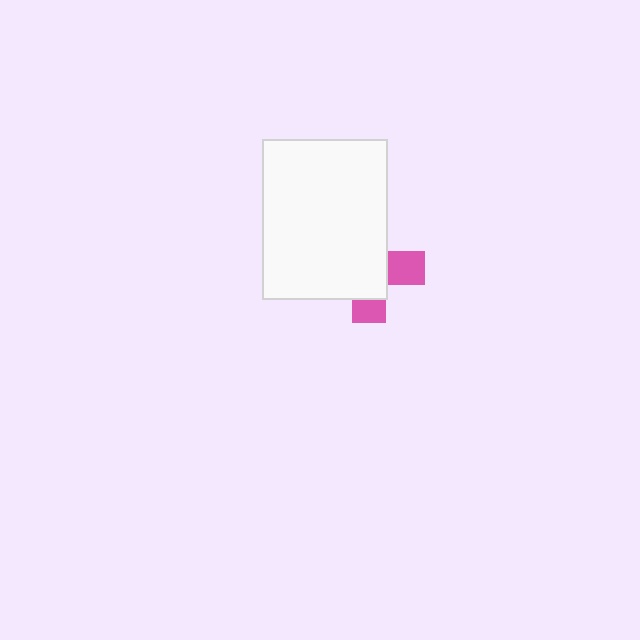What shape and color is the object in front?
The object in front is a white rectangle.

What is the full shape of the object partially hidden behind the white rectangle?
The partially hidden object is a pink cross.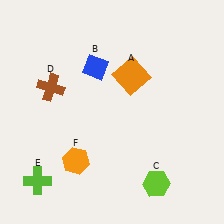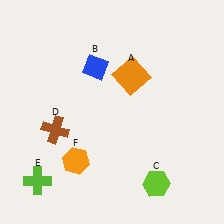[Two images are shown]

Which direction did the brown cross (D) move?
The brown cross (D) moved down.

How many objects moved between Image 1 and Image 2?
1 object moved between the two images.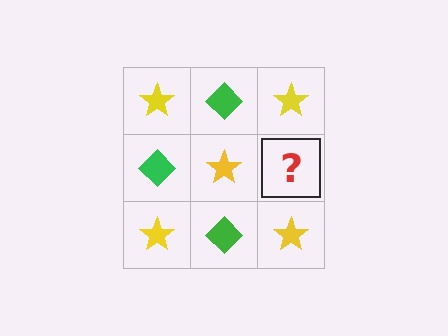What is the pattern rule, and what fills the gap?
The rule is that it alternates yellow star and green diamond in a checkerboard pattern. The gap should be filled with a green diamond.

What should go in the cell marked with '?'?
The missing cell should contain a green diamond.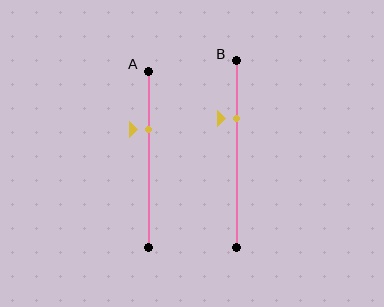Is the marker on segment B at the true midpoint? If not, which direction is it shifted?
No, the marker on segment B is shifted upward by about 19% of the segment length.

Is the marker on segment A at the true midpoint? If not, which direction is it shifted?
No, the marker on segment A is shifted upward by about 17% of the segment length.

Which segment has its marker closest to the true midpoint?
Segment A has its marker closest to the true midpoint.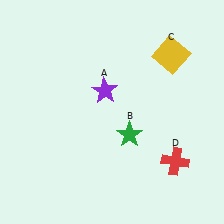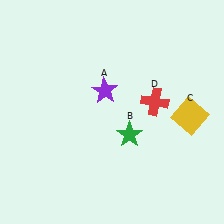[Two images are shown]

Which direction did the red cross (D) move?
The red cross (D) moved up.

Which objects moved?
The objects that moved are: the yellow square (C), the red cross (D).